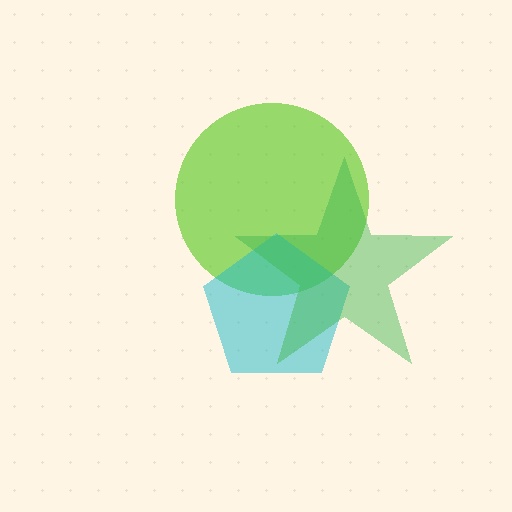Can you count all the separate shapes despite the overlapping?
Yes, there are 3 separate shapes.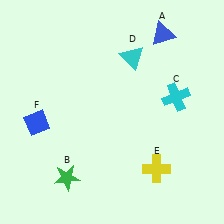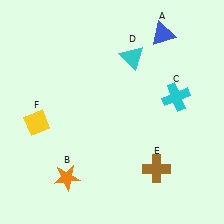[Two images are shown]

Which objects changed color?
B changed from green to orange. E changed from yellow to brown. F changed from blue to yellow.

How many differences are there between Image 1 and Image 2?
There are 3 differences between the two images.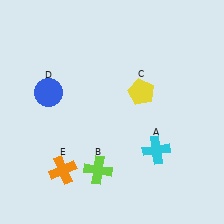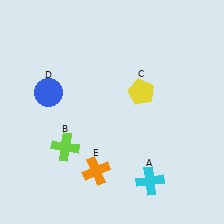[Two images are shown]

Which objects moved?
The objects that moved are: the cyan cross (A), the lime cross (B), the orange cross (E).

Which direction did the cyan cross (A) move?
The cyan cross (A) moved down.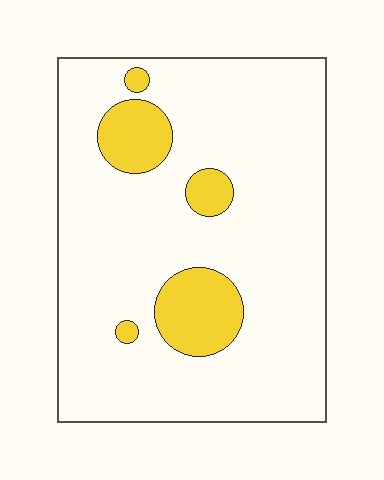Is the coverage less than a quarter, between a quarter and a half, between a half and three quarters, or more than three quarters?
Less than a quarter.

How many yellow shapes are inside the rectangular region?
5.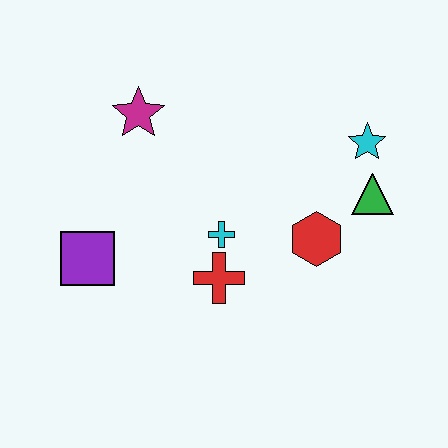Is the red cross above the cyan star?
No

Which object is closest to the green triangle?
The cyan star is closest to the green triangle.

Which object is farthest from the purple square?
The cyan star is farthest from the purple square.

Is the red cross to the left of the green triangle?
Yes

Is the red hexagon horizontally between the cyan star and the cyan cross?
Yes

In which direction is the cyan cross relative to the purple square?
The cyan cross is to the right of the purple square.